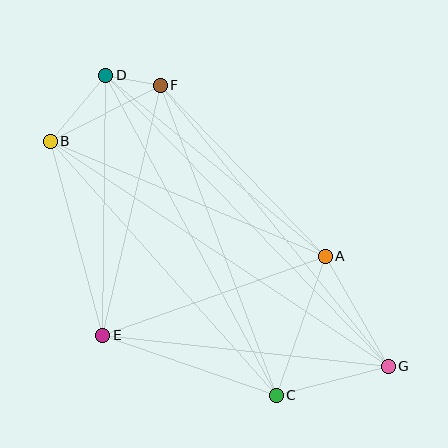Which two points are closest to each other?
Points D and F are closest to each other.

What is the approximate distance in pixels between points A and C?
The distance between A and C is approximately 147 pixels.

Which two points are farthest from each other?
Points B and G are farthest from each other.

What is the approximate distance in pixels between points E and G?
The distance between E and G is approximately 287 pixels.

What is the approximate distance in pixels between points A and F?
The distance between A and F is approximately 238 pixels.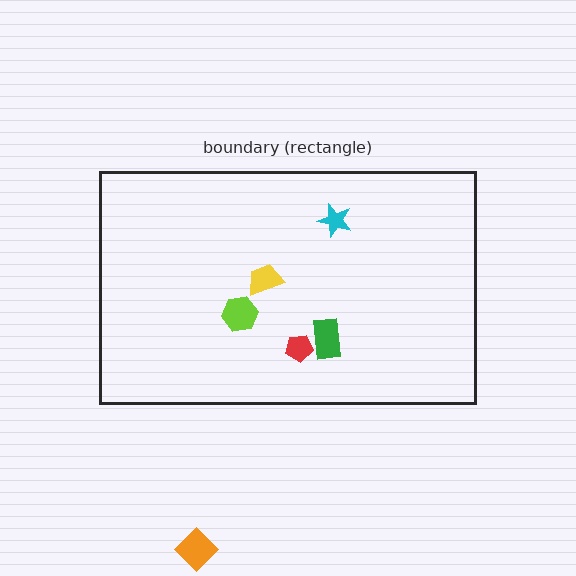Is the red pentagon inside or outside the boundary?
Inside.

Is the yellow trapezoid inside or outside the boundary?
Inside.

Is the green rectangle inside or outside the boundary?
Inside.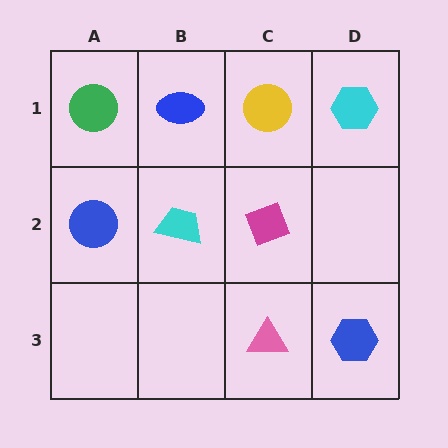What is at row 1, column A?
A green circle.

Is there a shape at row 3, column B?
No, that cell is empty.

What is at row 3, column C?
A pink triangle.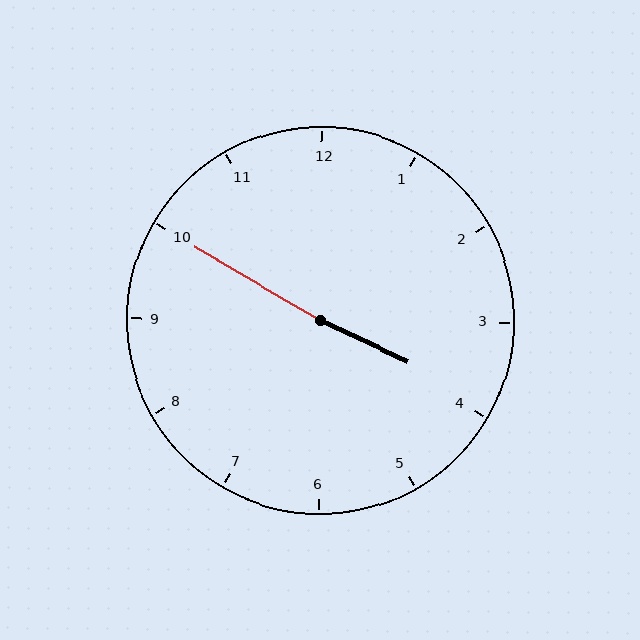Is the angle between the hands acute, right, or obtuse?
It is obtuse.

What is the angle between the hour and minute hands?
Approximately 175 degrees.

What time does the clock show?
3:50.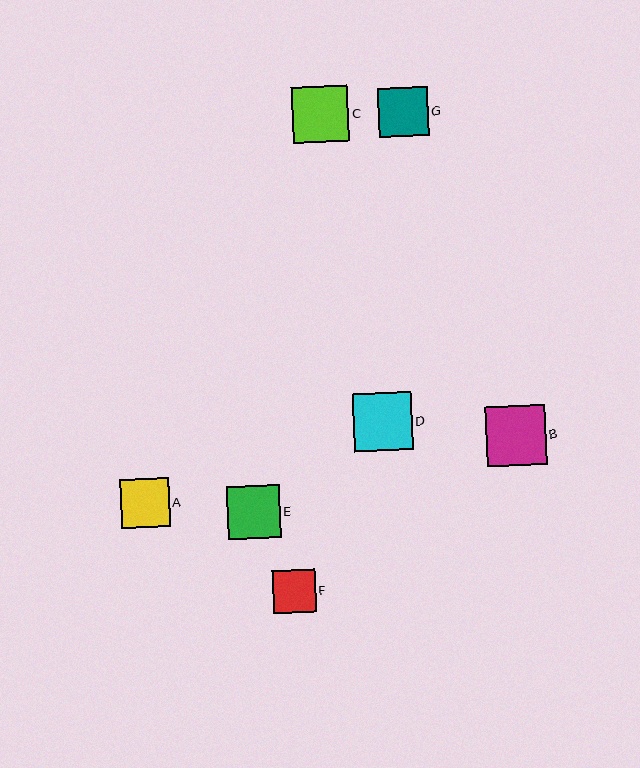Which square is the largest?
Square B is the largest with a size of approximately 60 pixels.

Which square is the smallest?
Square F is the smallest with a size of approximately 43 pixels.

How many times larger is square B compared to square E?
Square B is approximately 1.1 times the size of square E.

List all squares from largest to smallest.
From largest to smallest: B, D, C, E, G, A, F.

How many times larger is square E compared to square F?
Square E is approximately 1.2 times the size of square F.